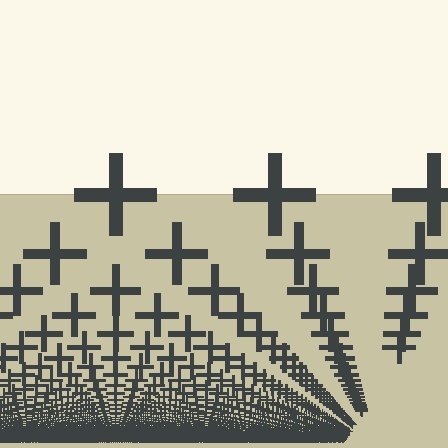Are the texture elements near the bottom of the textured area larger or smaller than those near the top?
Smaller. The gradient is inverted — elements near the bottom are smaller and denser.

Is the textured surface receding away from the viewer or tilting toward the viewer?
The surface appears to tilt toward the viewer. Texture elements get larger and sparser toward the top.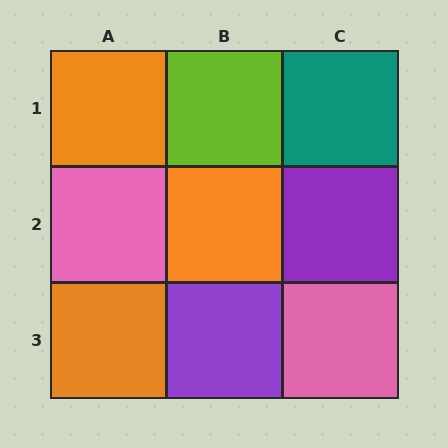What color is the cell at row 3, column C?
Pink.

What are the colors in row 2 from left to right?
Pink, orange, purple.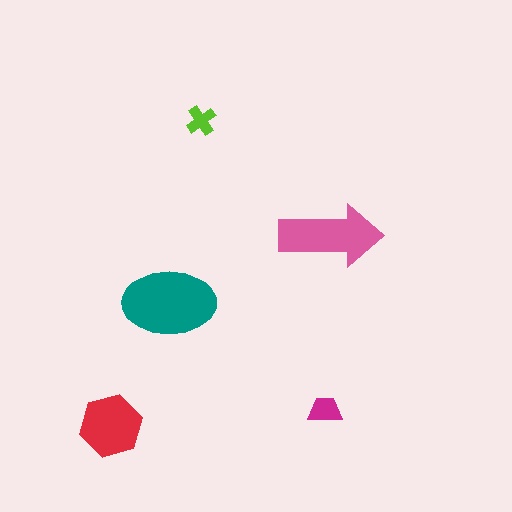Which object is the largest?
The teal ellipse.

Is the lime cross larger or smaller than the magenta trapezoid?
Smaller.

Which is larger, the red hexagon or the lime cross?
The red hexagon.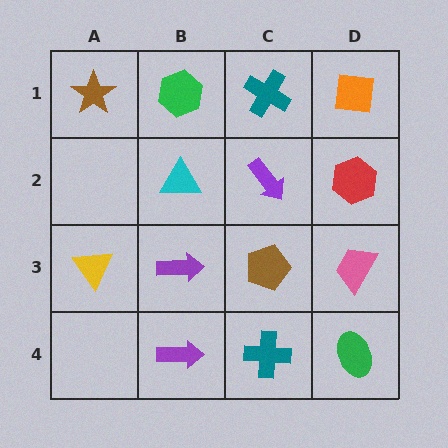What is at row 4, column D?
A green ellipse.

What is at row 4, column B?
A purple arrow.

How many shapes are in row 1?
4 shapes.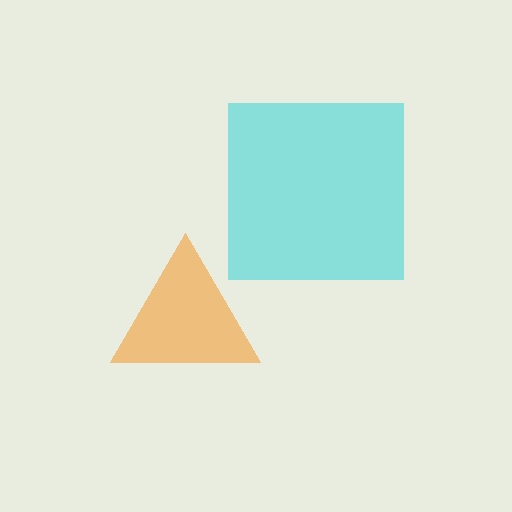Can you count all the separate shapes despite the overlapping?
Yes, there are 2 separate shapes.